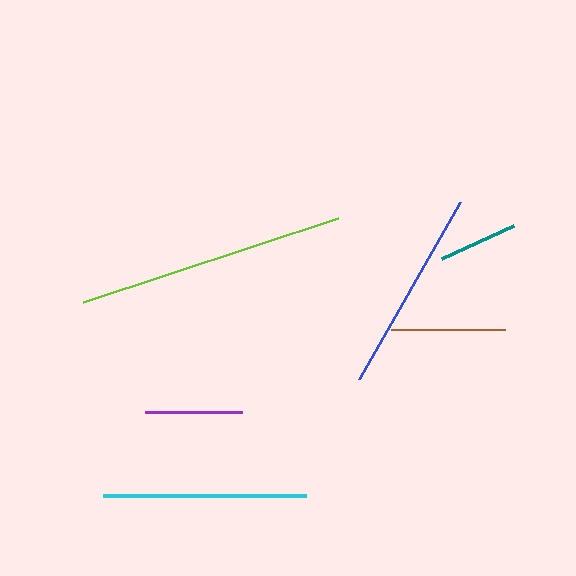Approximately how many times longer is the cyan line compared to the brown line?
The cyan line is approximately 1.8 times the length of the brown line.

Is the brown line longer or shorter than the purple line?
The brown line is longer than the purple line.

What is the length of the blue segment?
The blue segment is approximately 204 pixels long.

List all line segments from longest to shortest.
From longest to shortest: lime, blue, cyan, brown, purple, teal.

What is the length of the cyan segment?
The cyan segment is approximately 202 pixels long.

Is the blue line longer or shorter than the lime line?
The lime line is longer than the blue line.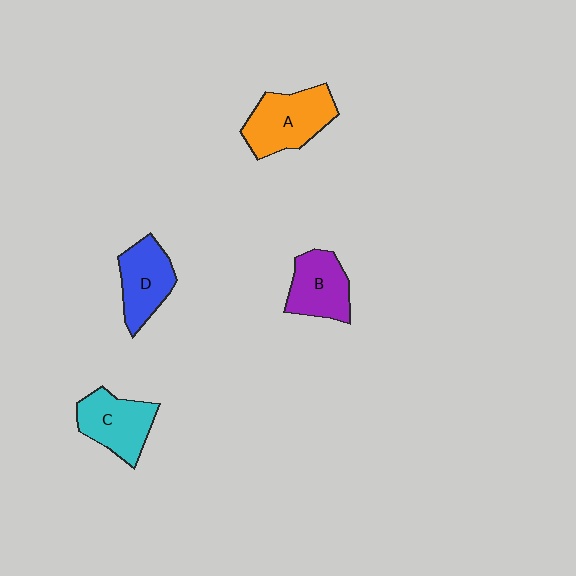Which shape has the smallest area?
Shape B (purple).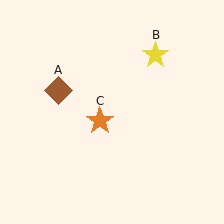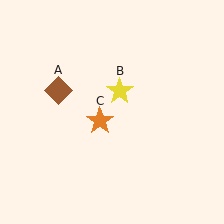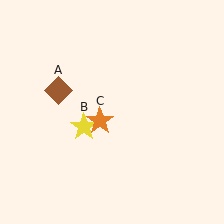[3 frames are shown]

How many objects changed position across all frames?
1 object changed position: yellow star (object B).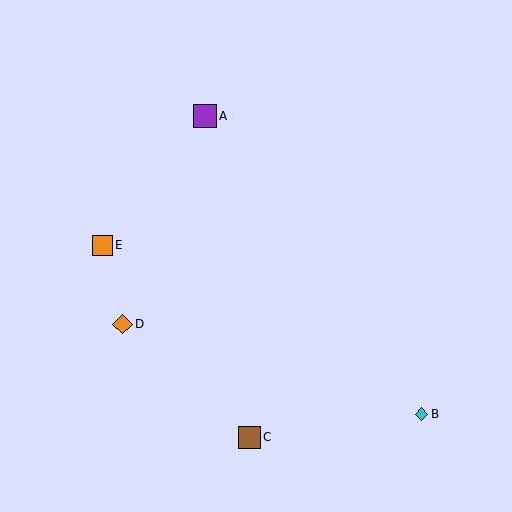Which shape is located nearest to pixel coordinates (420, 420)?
The cyan diamond (labeled B) at (422, 414) is nearest to that location.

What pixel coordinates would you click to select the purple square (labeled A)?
Click at (205, 116) to select the purple square A.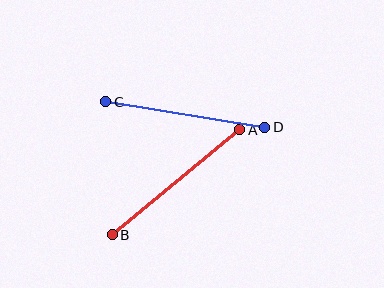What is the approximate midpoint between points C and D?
The midpoint is at approximately (185, 114) pixels.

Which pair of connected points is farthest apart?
Points A and B are farthest apart.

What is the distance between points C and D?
The distance is approximately 161 pixels.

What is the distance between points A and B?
The distance is approximately 165 pixels.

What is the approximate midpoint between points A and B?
The midpoint is at approximately (176, 182) pixels.